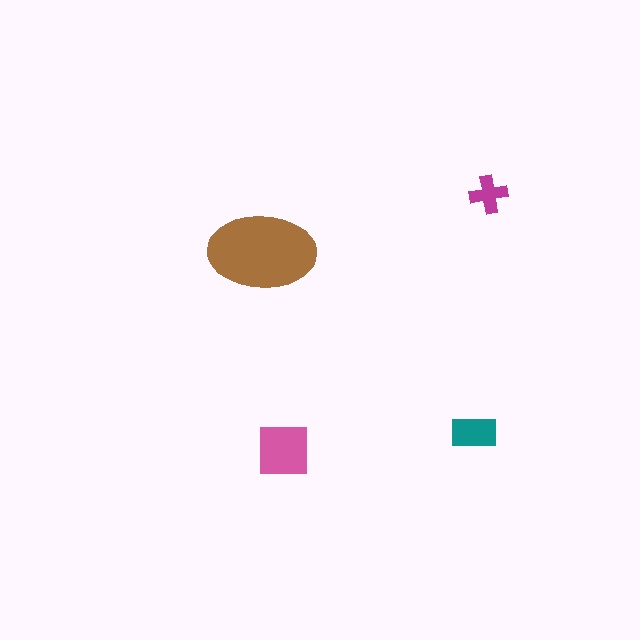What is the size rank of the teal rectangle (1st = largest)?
3rd.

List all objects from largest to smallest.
The brown ellipse, the pink square, the teal rectangle, the magenta cross.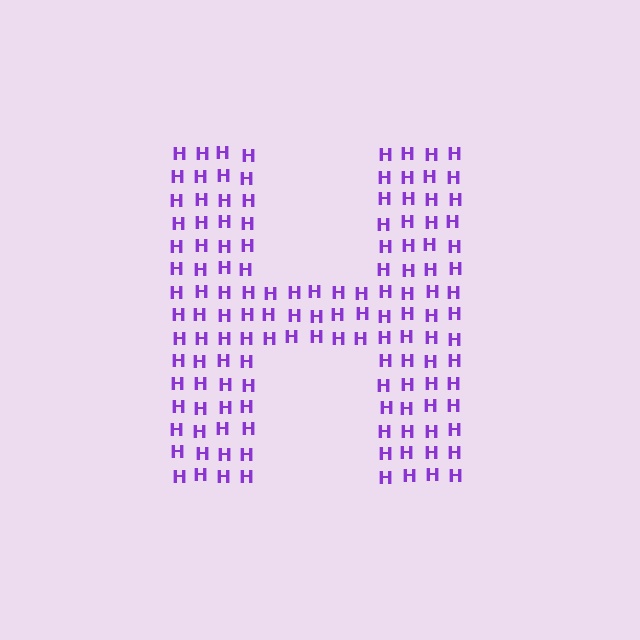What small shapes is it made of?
It is made of small letter H's.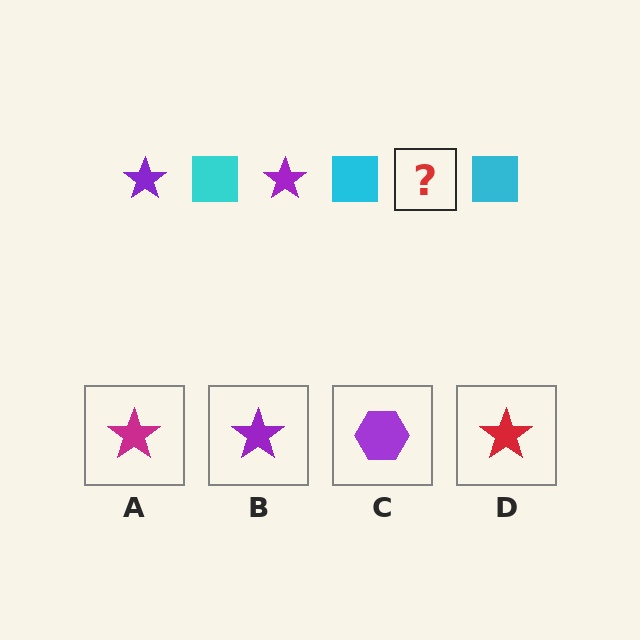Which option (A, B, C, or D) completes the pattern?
B.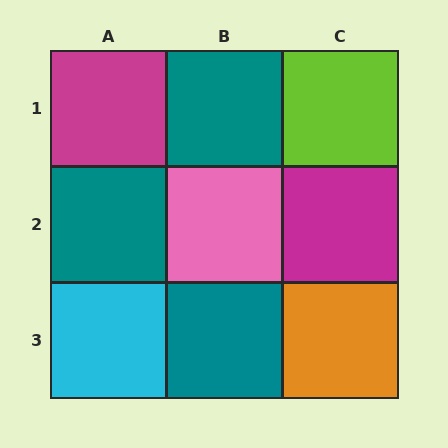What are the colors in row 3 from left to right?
Cyan, teal, orange.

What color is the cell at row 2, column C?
Magenta.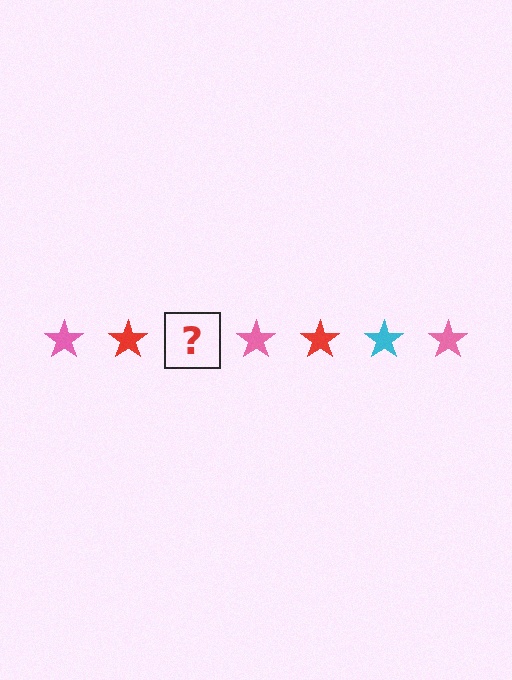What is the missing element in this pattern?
The missing element is a cyan star.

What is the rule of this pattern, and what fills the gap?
The rule is that the pattern cycles through pink, red, cyan stars. The gap should be filled with a cyan star.